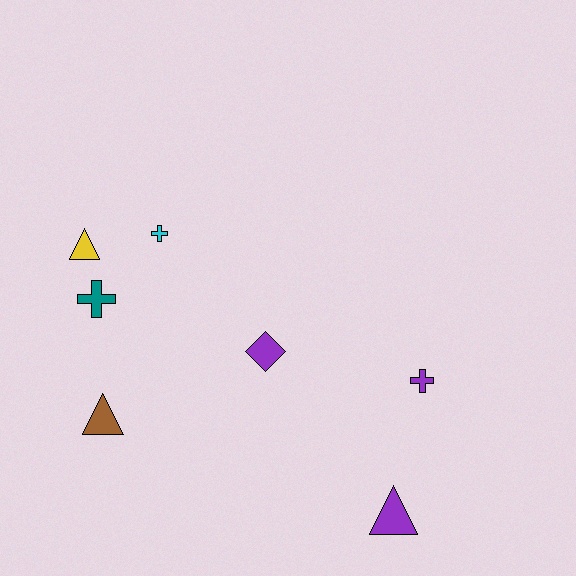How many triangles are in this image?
There are 3 triangles.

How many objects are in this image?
There are 7 objects.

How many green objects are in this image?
There are no green objects.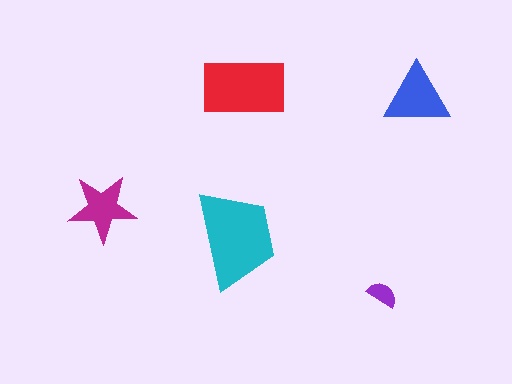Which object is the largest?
The cyan trapezoid.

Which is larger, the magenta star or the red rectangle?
The red rectangle.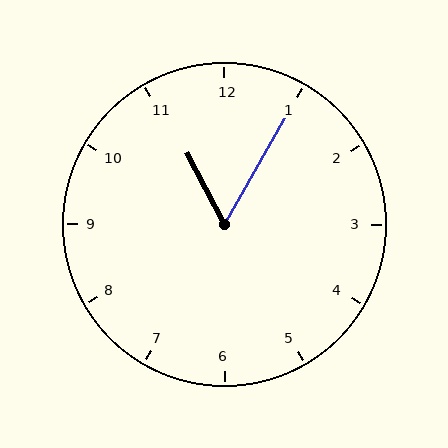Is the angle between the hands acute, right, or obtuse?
It is acute.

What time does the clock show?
11:05.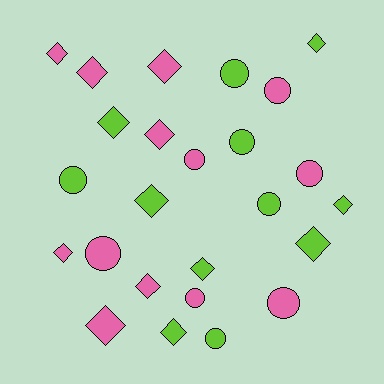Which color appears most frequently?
Pink, with 13 objects.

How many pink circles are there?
There are 6 pink circles.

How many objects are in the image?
There are 25 objects.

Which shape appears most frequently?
Diamond, with 14 objects.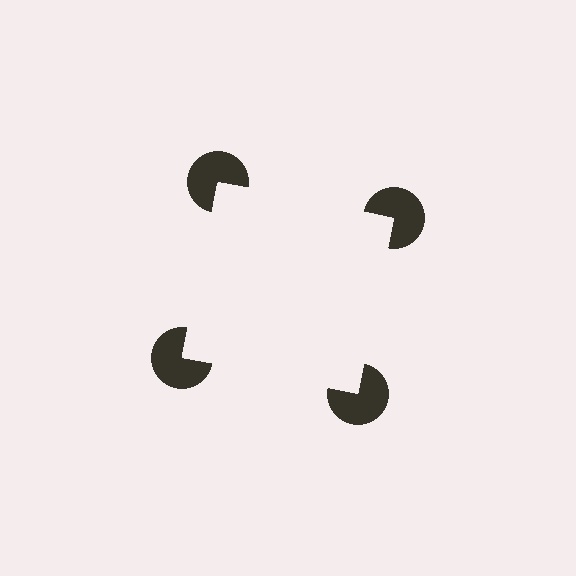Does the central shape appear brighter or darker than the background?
It typically appears slightly brighter than the background, even though no actual brightness change is drawn.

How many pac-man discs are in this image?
There are 4 — one at each vertex of the illusory square.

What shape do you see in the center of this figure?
An illusory square — its edges are inferred from the aligned wedge cuts in the pac-man discs, not physically drawn.